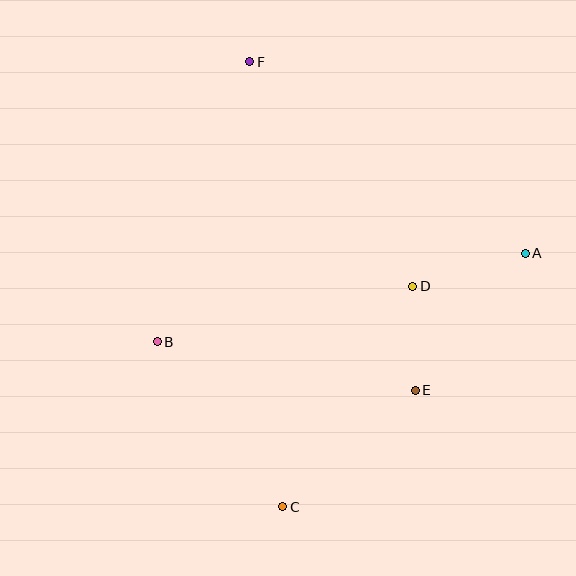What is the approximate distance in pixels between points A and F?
The distance between A and F is approximately 335 pixels.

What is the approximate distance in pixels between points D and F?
The distance between D and F is approximately 278 pixels.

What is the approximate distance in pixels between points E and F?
The distance between E and F is approximately 368 pixels.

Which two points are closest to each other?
Points D and E are closest to each other.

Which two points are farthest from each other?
Points C and F are farthest from each other.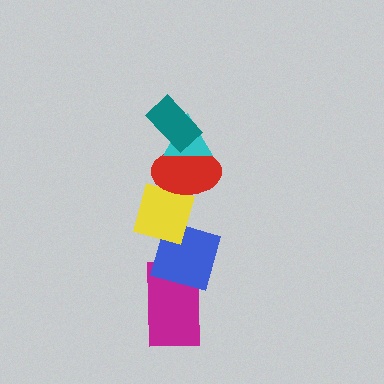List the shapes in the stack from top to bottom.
From top to bottom: the teal rectangle, the cyan triangle, the red ellipse, the yellow diamond, the blue diamond, the magenta rectangle.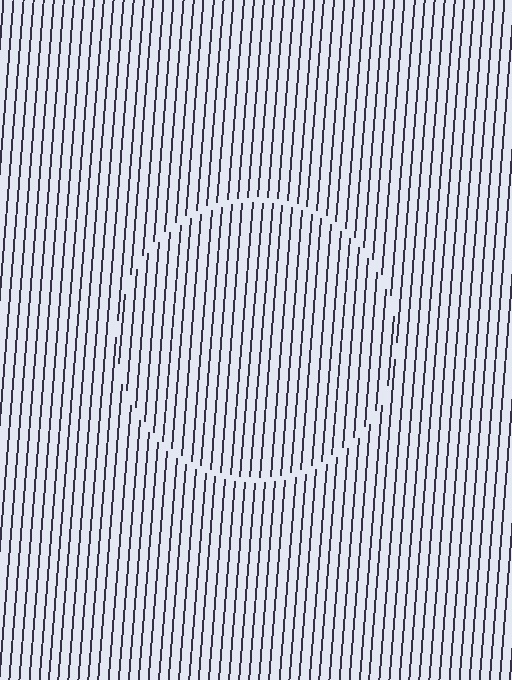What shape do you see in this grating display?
An illusory circle. The interior of the shape contains the same grating, shifted by half a period — the contour is defined by the phase discontinuity where line-ends from the inner and outer gratings abut.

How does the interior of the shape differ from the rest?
The interior of the shape contains the same grating, shifted by half a period — the contour is defined by the phase discontinuity where line-ends from the inner and outer gratings abut.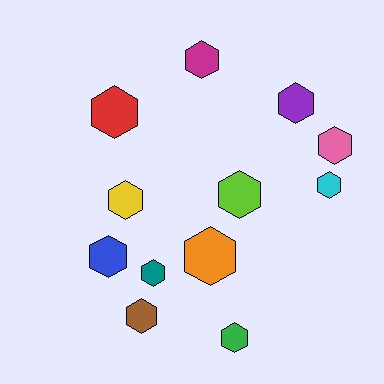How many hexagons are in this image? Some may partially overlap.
There are 12 hexagons.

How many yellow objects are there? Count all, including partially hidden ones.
There is 1 yellow object.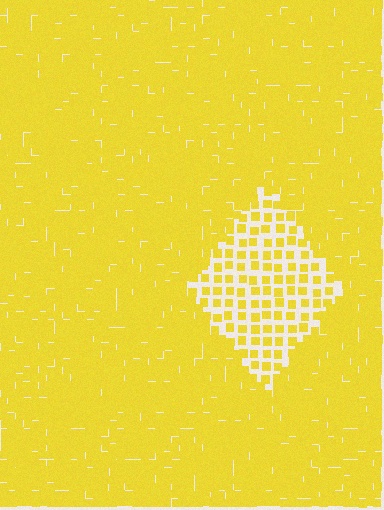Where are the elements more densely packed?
The elements are more densely packed outside the diamond boundary.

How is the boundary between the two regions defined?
The boundary is defined by a change in element density (approximately 2.5x ratio). All elements are the same color, size, and shape.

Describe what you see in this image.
The image contains small yellow elements arranged at two different densities. A diamond-shaped region is visible where the elements are less densely packed than the surrounding area.